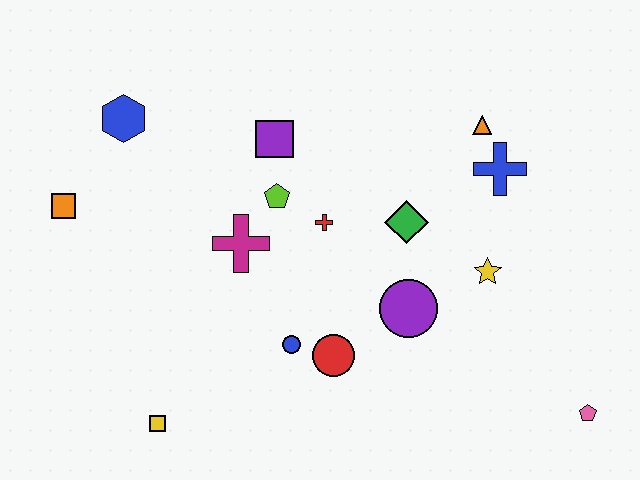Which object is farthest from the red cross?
The pink pentagon is farthest from the red cross.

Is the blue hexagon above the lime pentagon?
Yes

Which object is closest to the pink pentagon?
The yellow star is closest to the pink pentagon.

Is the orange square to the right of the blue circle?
No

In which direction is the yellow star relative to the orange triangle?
The yellow star is below the orange triangle.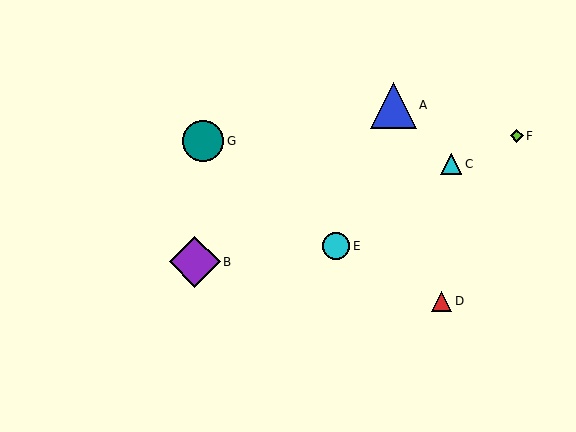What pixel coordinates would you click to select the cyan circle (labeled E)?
Click at (336, 246) to select the cyan circle E.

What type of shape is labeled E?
Shape E is a cyan circle.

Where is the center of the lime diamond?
The center of the lime diamond is at (517, 136).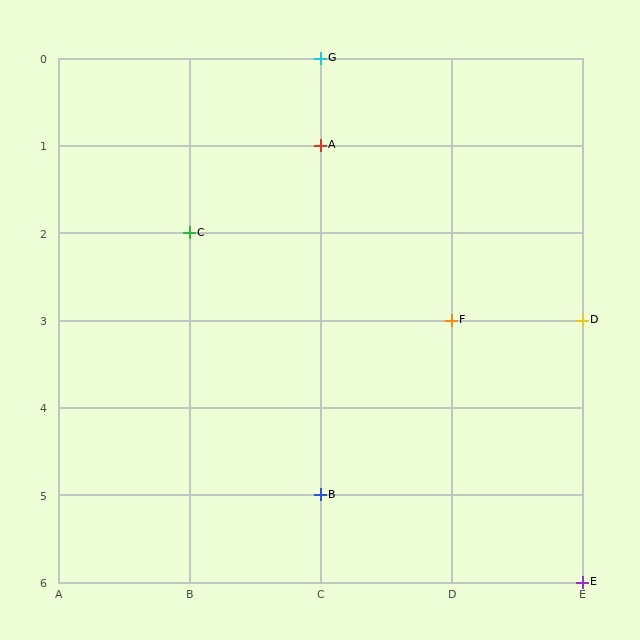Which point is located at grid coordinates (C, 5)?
Point B is at (C, 5).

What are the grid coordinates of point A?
Point A is at grid coordinates (C, 1).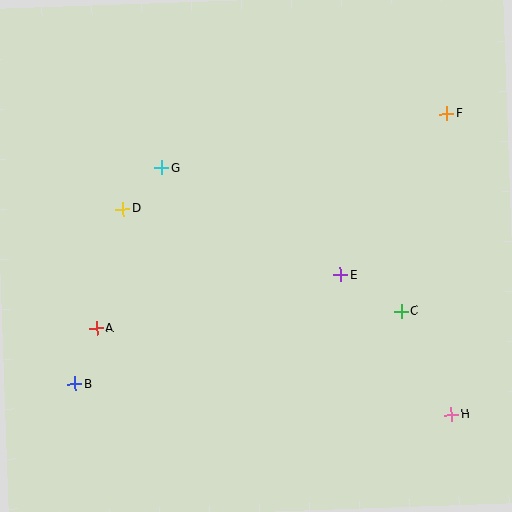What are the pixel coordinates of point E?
Point E is at (340, 275).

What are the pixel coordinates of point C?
Point C is at (401, 311).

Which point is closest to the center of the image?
Point E at (340, 275) is closest to the center.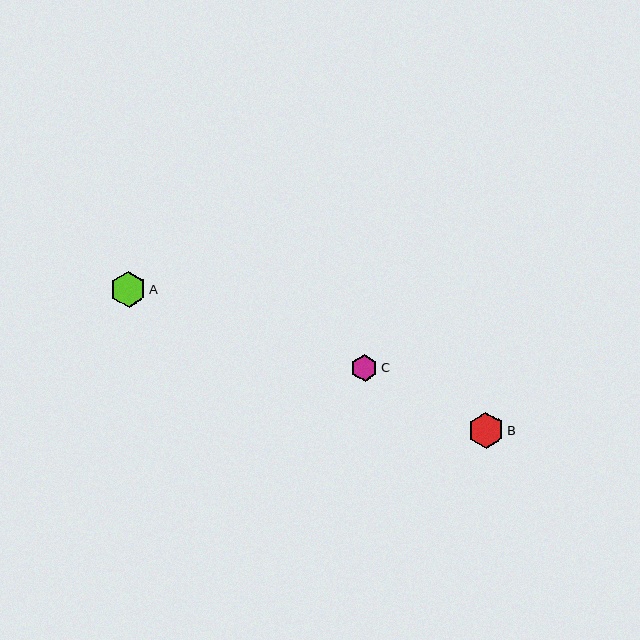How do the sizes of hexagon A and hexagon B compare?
Hexagon A and hexagon B are approximately the same size.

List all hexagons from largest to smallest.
From largest to smallest: A, B, C.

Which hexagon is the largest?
Hexagon A is the largest with a size of approximately 36 pixels.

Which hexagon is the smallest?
Hexagon C is the smallest with a size of approximately 27 pixels.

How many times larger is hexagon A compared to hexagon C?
Hexagon A is approximately 1.4 times the size of hexagon C.